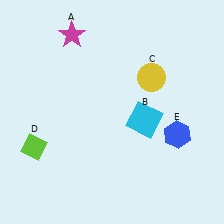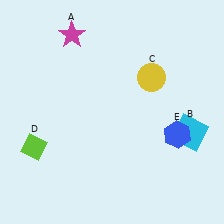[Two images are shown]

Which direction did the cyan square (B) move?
The cyan square (B) moved right.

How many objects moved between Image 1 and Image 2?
1 object moved between the two images.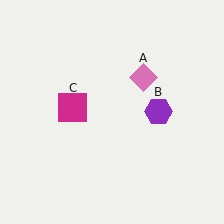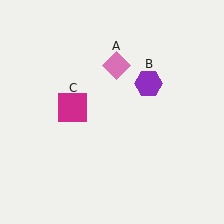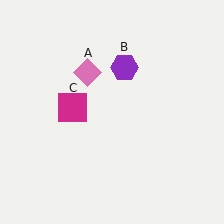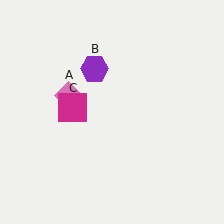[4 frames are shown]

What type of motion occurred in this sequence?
The pink diamond (object A), purple hexagon (object B) rotated counterclockwise around the center of the scene.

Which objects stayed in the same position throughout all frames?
Magenta square (object C) remained stationary.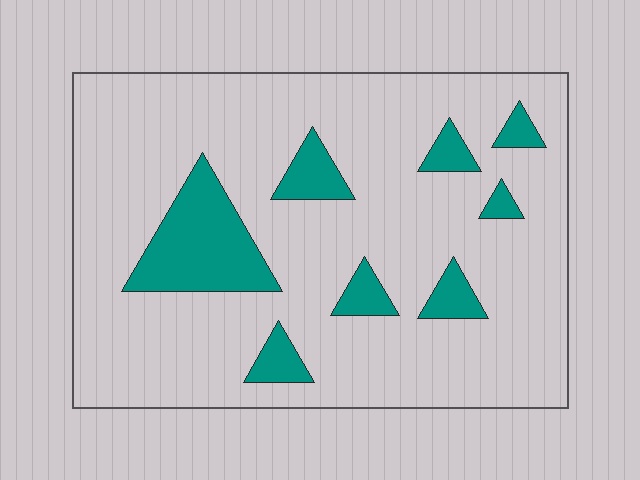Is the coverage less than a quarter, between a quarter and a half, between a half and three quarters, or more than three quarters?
Less than a quarter.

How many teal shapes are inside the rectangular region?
8.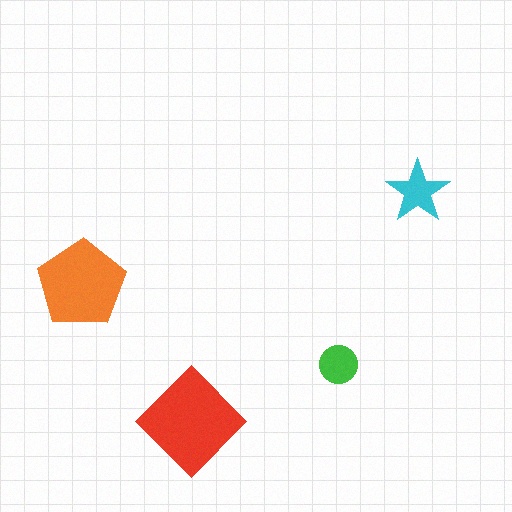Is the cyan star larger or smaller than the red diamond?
Smaller.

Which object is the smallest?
The green circle.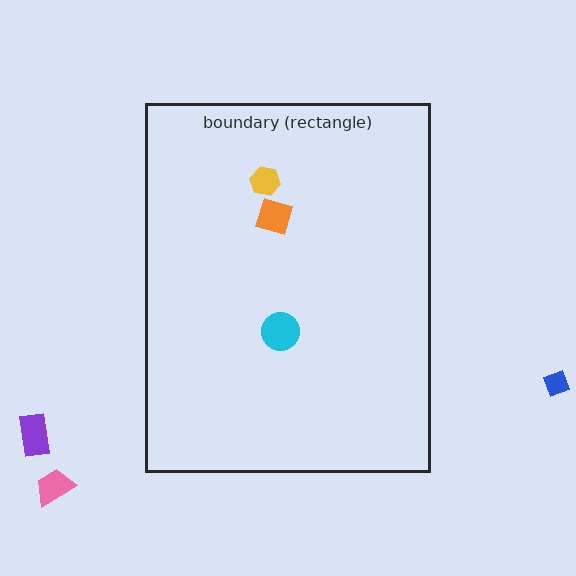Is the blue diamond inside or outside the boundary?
Outside.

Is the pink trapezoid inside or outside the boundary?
Outside.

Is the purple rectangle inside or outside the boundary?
Outside.